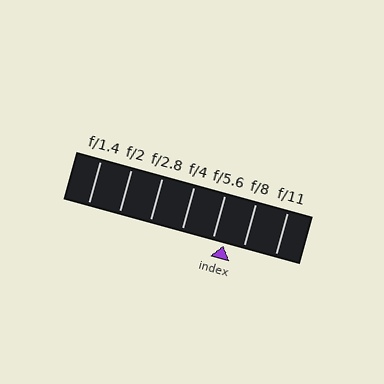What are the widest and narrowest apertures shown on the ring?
The widest aperture shown is f/1.4 and the narrowest is f/11.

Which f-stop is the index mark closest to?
The index mark is closest to f/5.6.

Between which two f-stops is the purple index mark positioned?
The index mark is between f/5.6 and f/8.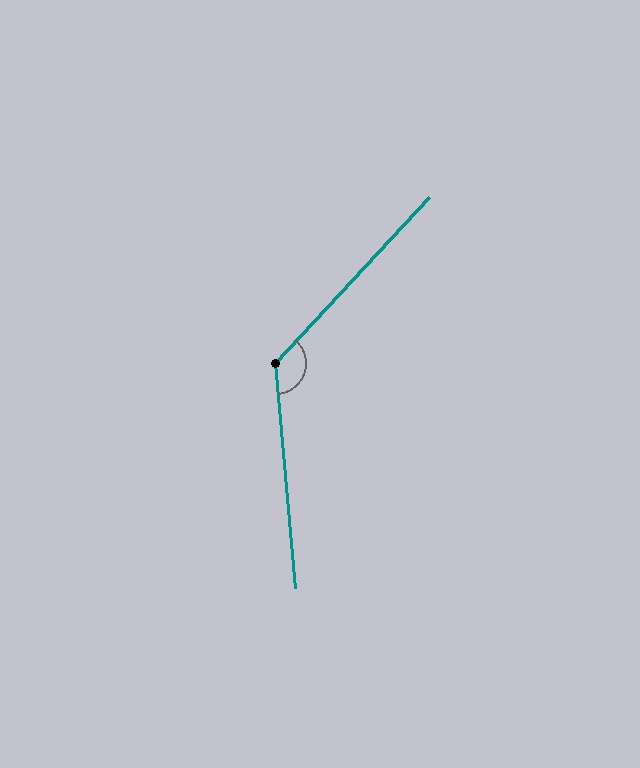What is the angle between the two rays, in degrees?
Approximately 132 degrees.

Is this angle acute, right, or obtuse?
It is obtuse.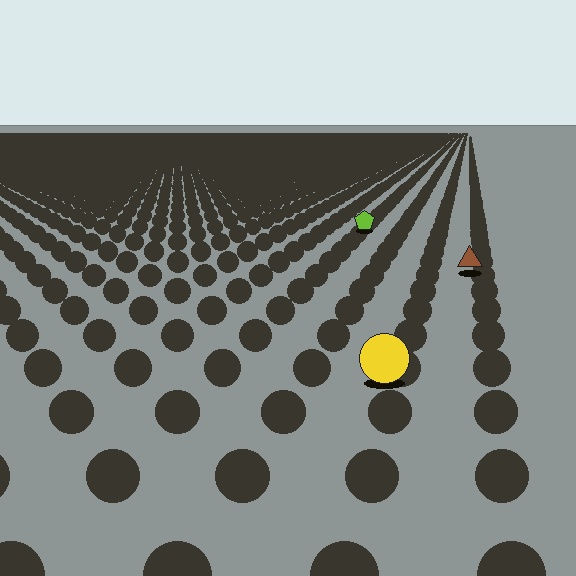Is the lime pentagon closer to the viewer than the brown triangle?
No. The brown triangle is closer — you can tell from the texture gradient: the ground texture is coarser near it.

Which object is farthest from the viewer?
The lime pentagon is farthest from the viewer. It appears smaller and the ground texture around it is denser.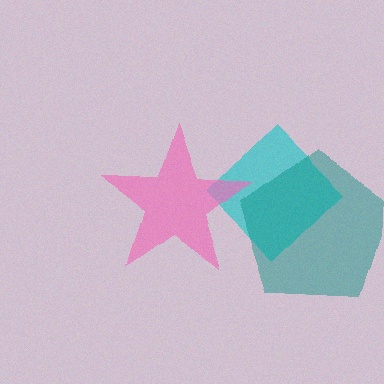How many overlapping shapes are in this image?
There are 3 overlapping shapes in the image.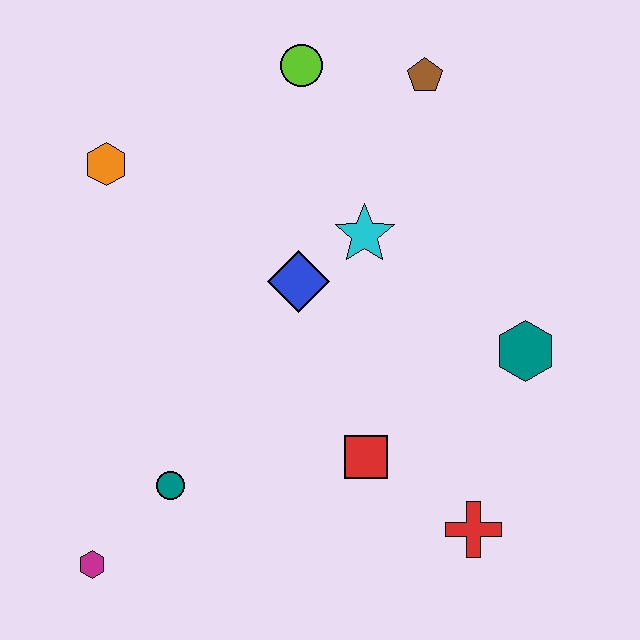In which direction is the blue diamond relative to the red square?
The blue diamond is above the red square.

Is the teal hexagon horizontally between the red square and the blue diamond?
No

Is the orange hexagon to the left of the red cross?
Yes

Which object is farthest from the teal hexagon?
The magenta hexagon is farthest from the teal hexagon.